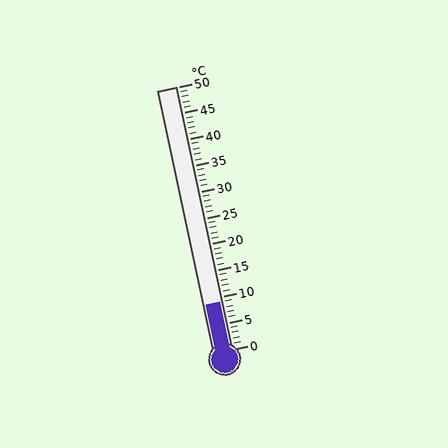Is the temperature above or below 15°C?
The temperature is below 15°C.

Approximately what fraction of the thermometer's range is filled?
The thermometer is filled to approximately 20% of its range.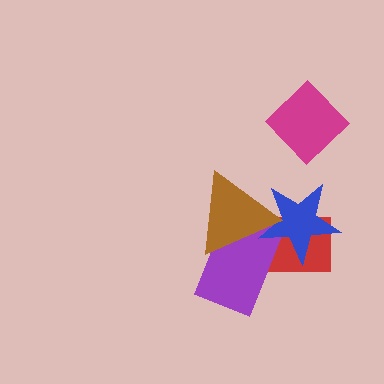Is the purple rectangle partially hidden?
Yes, it is partially covered by another shape.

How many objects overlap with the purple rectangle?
3 objects overlap with the purple rectangle.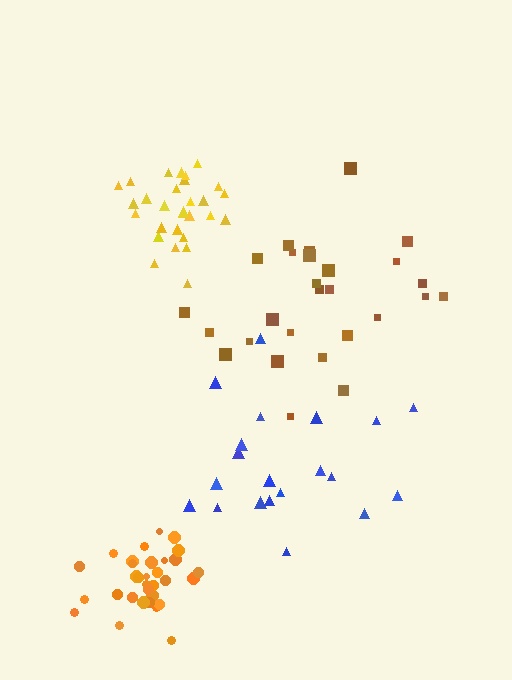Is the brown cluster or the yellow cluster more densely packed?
Yellow.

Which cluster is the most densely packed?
Yellow.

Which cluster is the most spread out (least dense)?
Blue.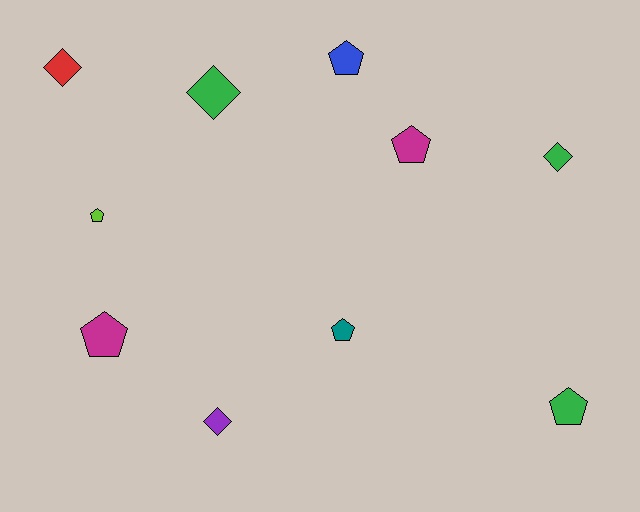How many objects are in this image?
There are 10 objects.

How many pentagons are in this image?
There are 6 pentagons.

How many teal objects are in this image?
There is 1 teal object.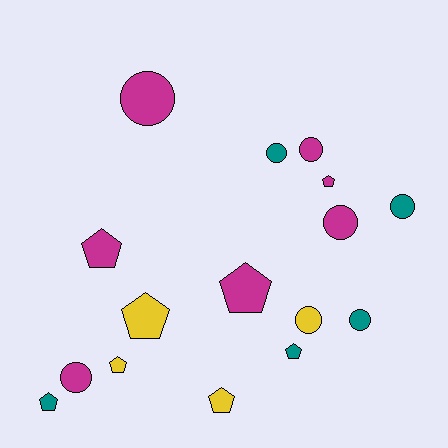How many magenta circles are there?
There are 4 magenta circles.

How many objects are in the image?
There are 16 objects.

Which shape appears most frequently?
Circle, with 8 objects.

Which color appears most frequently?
Magenta, with 7 objects.